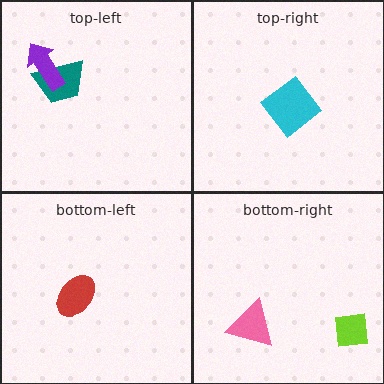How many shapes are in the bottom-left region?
1.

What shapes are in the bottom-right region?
The lime square, the pink triangle.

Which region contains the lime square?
The bottom-right region.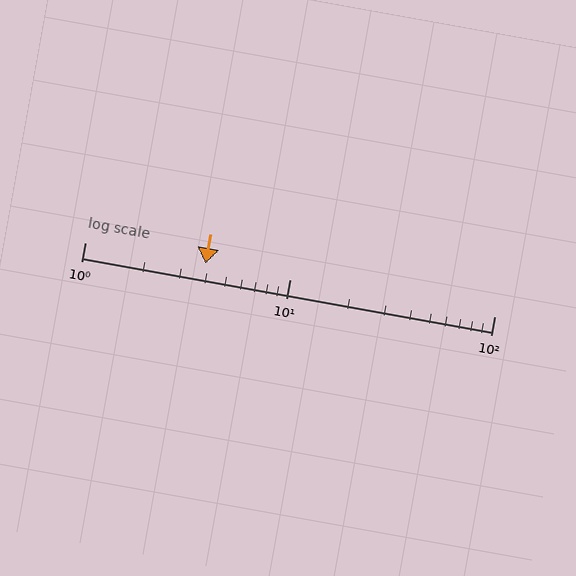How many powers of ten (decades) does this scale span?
The scale spans 2 decades, from 1 to 100.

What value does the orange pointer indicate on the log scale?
The pointer indicates approximately 3.9.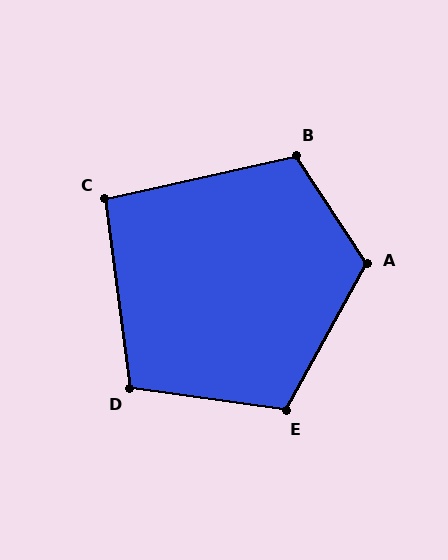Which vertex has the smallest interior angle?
C, at approximately 95 degrees.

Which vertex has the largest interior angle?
A, at approximately 118 degrees.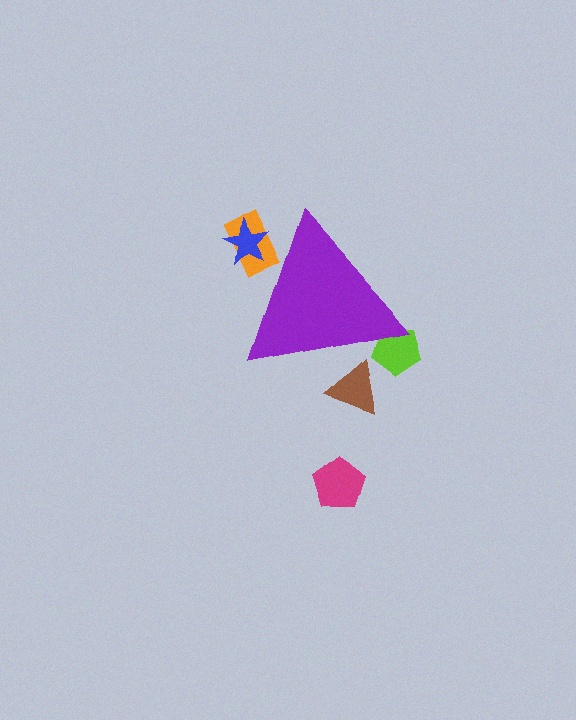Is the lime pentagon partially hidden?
Yes, the lime pentagon is partially hidden behind the purple triangle.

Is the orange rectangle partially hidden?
Yes, the orange rectangle is partially hidden behind the purple triangle.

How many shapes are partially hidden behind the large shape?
4 shapes are partially hidden.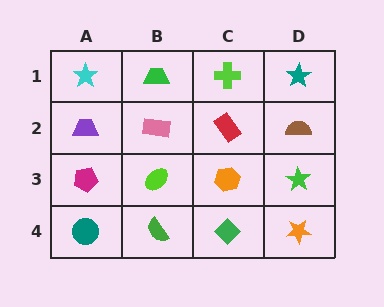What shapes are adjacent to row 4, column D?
A green star (row 3, column D), a green diamond (row 4, column C).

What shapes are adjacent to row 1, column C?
A red rectangle (row 2, column C), a green trapezoid (row 1, column B), a teal star (row 1, column D).